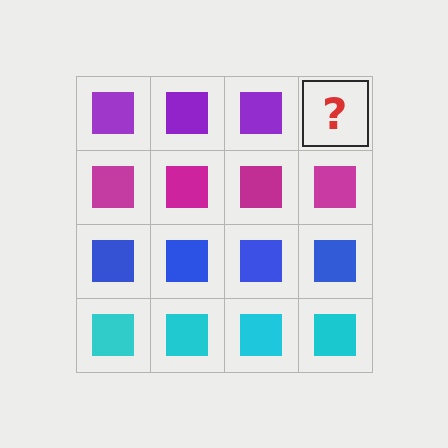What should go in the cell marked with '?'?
The missing cell should contain a purple square.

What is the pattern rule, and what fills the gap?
The rule is that each row has a consistent color. The gap should be filled with a purple square.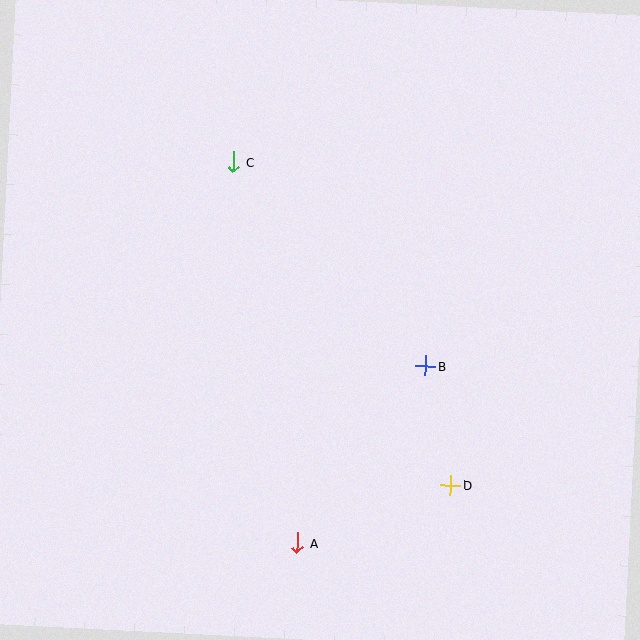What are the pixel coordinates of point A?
Point A is at (297, 543).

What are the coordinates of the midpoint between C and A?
The midpoint between C and A is at (266, 353).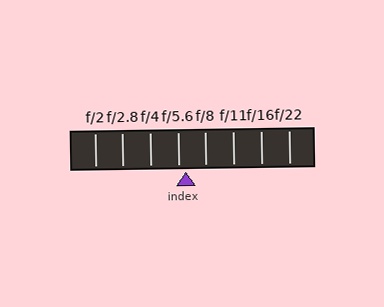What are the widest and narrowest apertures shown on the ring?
The widest aperture shown is f/2 and the narrowest is f/22.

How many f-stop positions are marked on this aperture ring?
There are 8 f-stop positions marked.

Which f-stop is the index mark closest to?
The index mark is closest to f/5.6.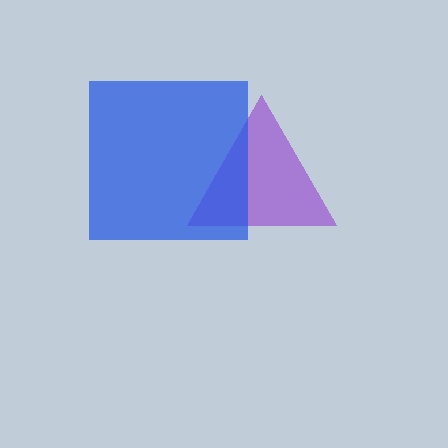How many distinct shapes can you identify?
There are 2 distinct shapes: a purple triangle, a blue square.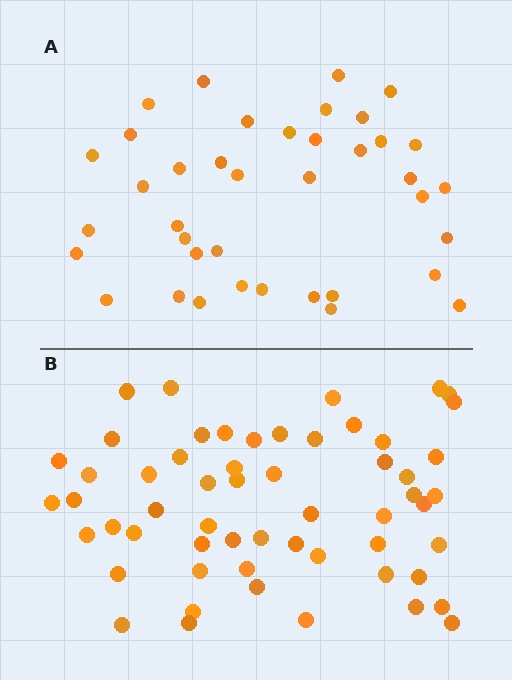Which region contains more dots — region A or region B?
Region B (the bottom region) has more dots.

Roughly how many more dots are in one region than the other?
Region B has approximately 20 more dots than region A.